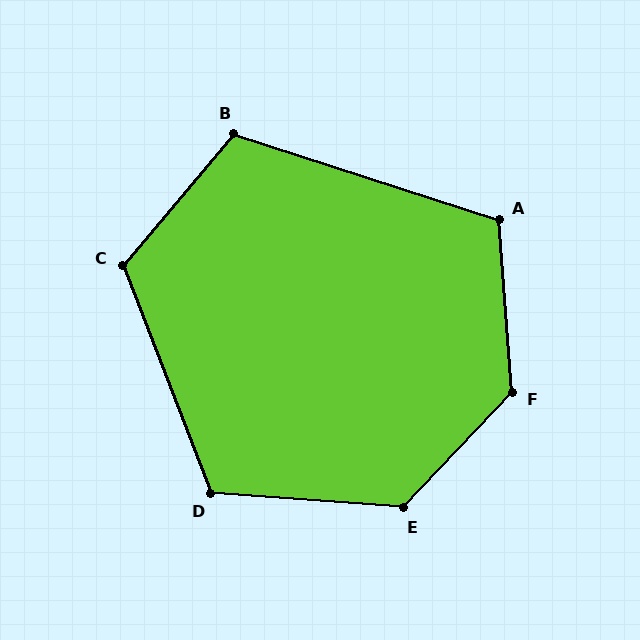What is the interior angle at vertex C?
Approximately 119 degrees (obtuse).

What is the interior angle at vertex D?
Approximately 115 degrees (obtuse).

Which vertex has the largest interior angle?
F, at approximately 132 degrees.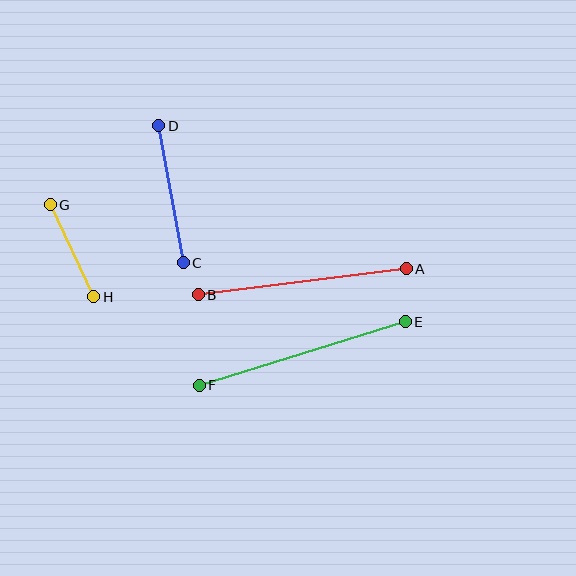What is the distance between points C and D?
The distance is approximately 139 pixels.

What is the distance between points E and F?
The distance is approximately 215 pixels.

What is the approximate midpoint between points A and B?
The midpoint is at approximately (302, 282) pixels.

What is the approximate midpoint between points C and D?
The midpoint is at approximately (171, 194) pixels.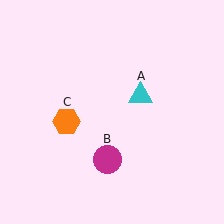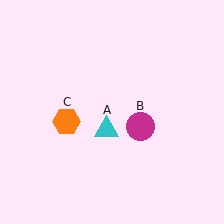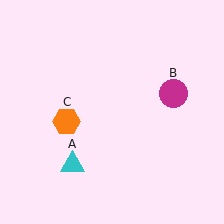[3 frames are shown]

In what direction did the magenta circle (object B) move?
The magenta circle (object B) moved up and to the right.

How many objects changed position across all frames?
2 objects changed position: cyan triangle (object A), magenta circle (object B).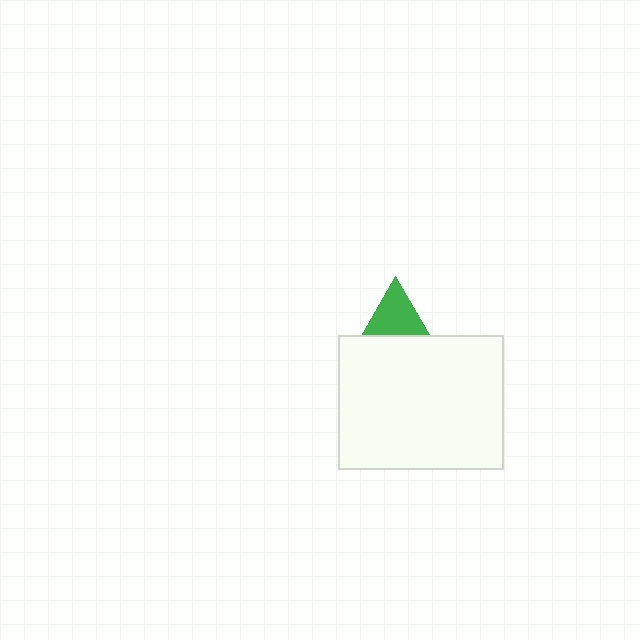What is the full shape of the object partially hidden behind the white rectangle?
The partially hidden object is a green triangle.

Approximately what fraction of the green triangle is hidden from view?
Roughly 58% of the green triangle is hidden behind the white rectangle.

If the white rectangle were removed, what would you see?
You would see the complete green triangle.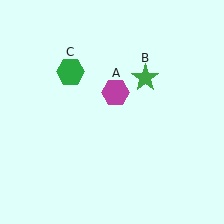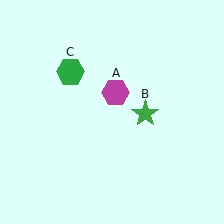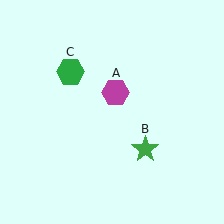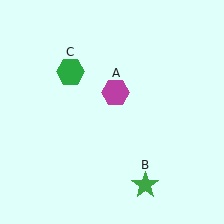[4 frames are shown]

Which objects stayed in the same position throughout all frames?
Magenta hexagon (object A) and green hexagon (object C) remained stationary.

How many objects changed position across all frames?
1 object changed position: green star (object B).